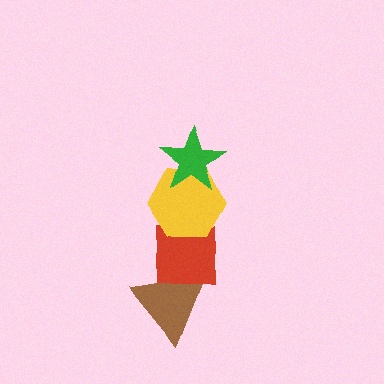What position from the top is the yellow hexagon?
The yellow hexagon is 2nd from the top.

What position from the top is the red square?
The red square is 3rd from the top.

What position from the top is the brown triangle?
The brown triangle is 4th from the top.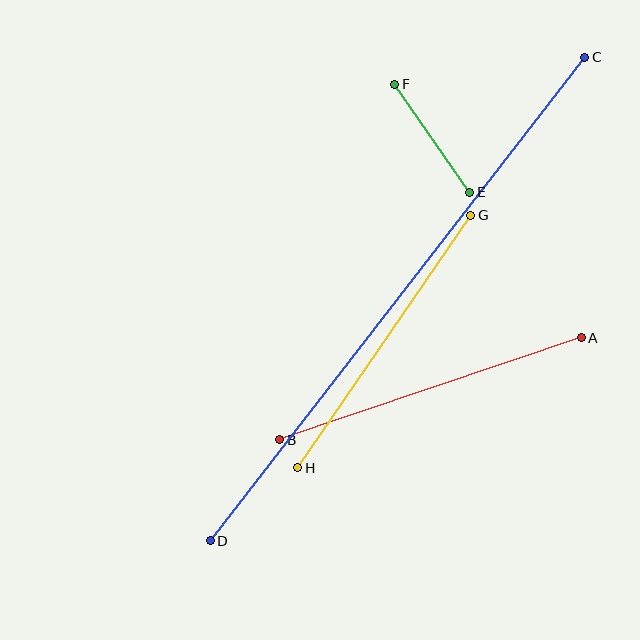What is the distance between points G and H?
The distance is approximately 306 pixels.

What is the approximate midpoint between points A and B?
The midpoint is at approximately (430, 389) pixels.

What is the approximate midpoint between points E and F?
The midpoint is at approximately (432, 138) pixels.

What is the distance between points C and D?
The distance is approximately 611 pixels.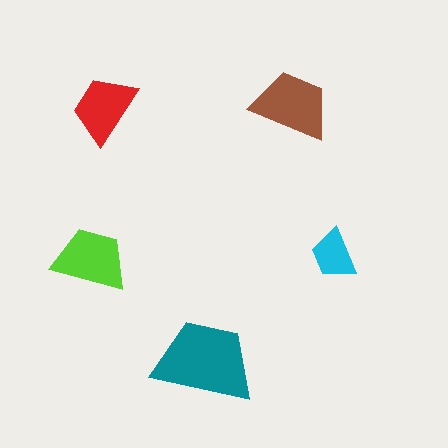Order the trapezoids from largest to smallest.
the teal one, the brown one, the lime one, the red one, the cyan one.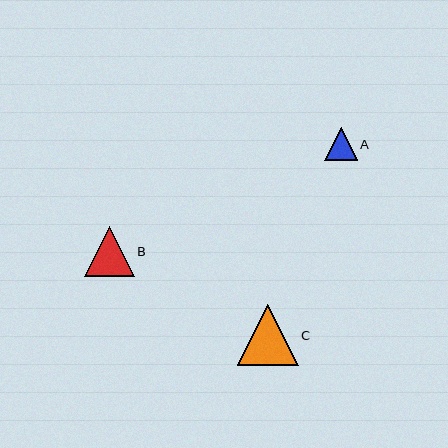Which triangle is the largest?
Triangle C is the largest with a size of approximately 61 pixels.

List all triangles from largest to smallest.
From largest to smallest: C, B, A.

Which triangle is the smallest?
Triangle A is the smallest with a size of approximately 33 pixels.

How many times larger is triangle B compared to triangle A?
Triangle B is approximately 1.5 times the size of triangle A.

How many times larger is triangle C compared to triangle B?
Triangle C is approximately 1.2 times the size of triangle B.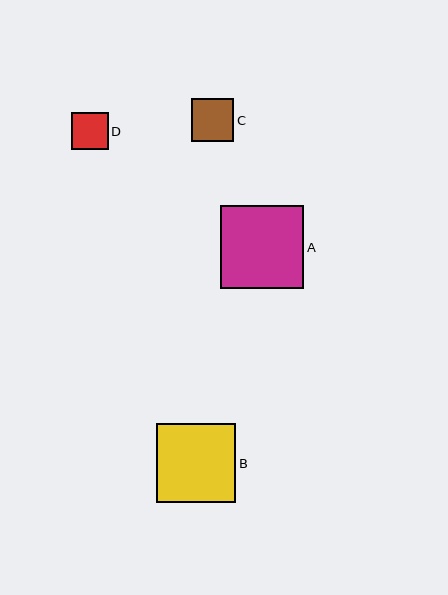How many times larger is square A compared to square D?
Square A is approximately 2.2 times the size of square D.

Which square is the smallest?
Square D is the smallest with a size of approximately 37 pixels.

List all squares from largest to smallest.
From largest to smallest: A, B, C, D.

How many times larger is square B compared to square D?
Square B is approximately 2.1 times the size of square D.